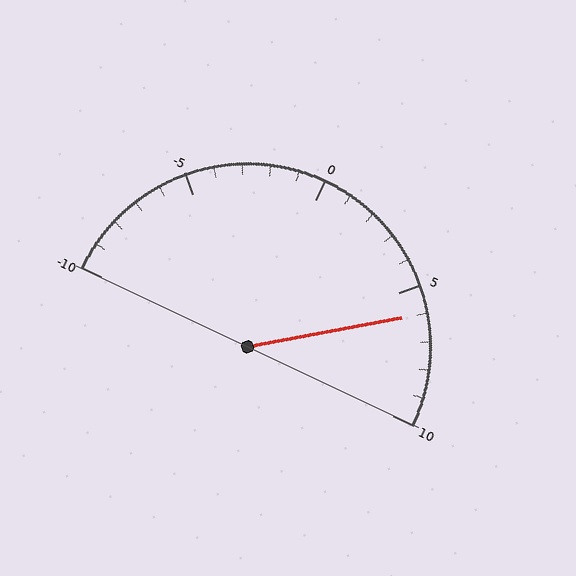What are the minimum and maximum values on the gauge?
The gauge ranges from -10 to 10.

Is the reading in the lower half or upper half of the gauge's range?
The reading is in the upper half of the range (-10 to 10).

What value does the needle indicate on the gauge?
The needle indicates approximately 6.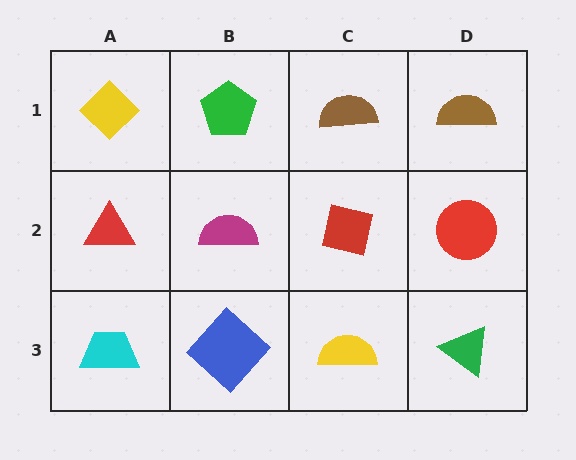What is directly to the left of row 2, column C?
A magenta semicircle.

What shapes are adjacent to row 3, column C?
A red square (row 2, column C), a blue diamond (row 3, column B), a green triangle (row 3, column D).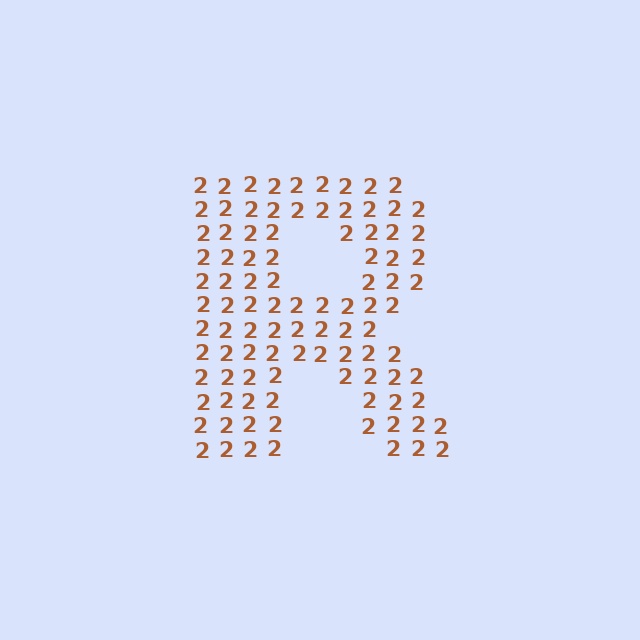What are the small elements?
The small elements are digit 2's.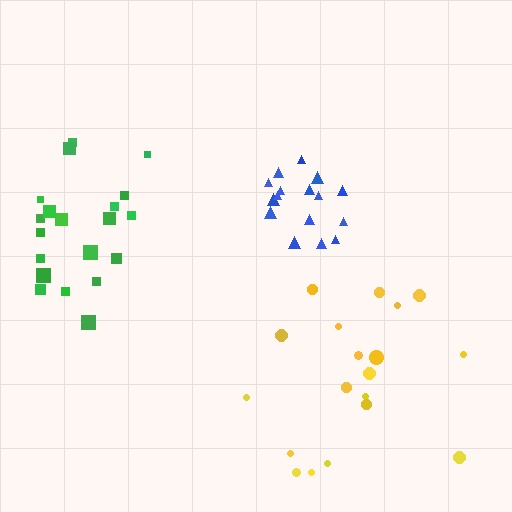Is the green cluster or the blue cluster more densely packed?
Blue.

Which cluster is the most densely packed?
Blue.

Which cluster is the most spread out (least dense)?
Yellow.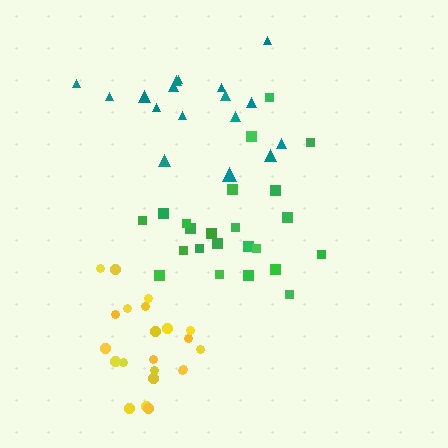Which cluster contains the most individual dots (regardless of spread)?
Green (23).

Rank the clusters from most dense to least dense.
yellow, green, teal.